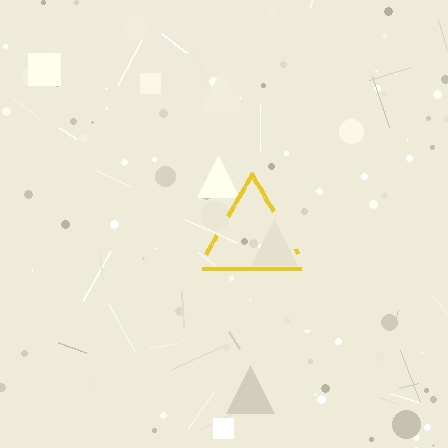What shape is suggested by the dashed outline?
The dashed outline suggests a triangle.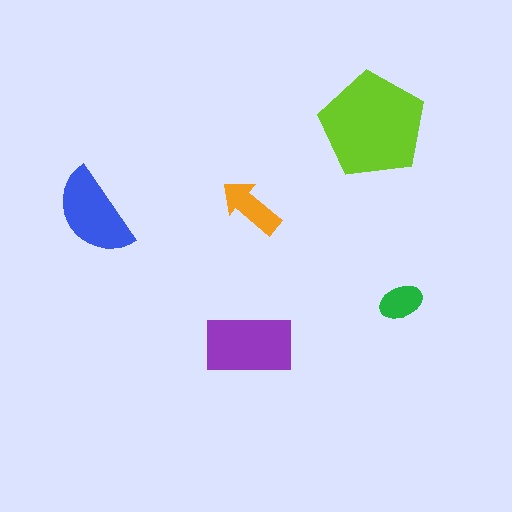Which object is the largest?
The lime pentagon.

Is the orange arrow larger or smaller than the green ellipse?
Larger.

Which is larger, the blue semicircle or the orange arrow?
The blue semicircle.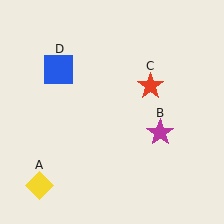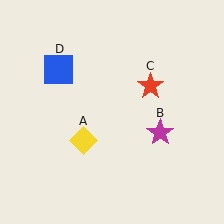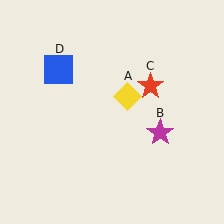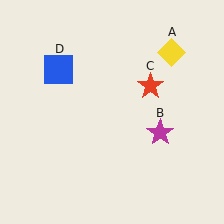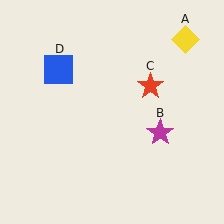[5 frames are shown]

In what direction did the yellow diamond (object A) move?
The yellow diamond (object A) moved up and to the right.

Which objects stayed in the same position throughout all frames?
Magenta star (object B) and red star (object C) and blue square (object D) remained stationary.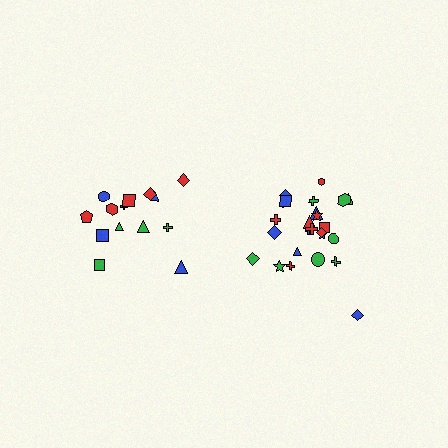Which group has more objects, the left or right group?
The right group.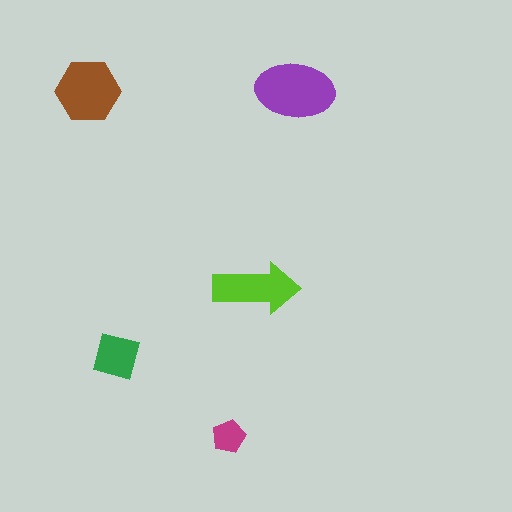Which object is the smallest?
The magenta pentagon.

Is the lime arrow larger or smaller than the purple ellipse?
Smaller.